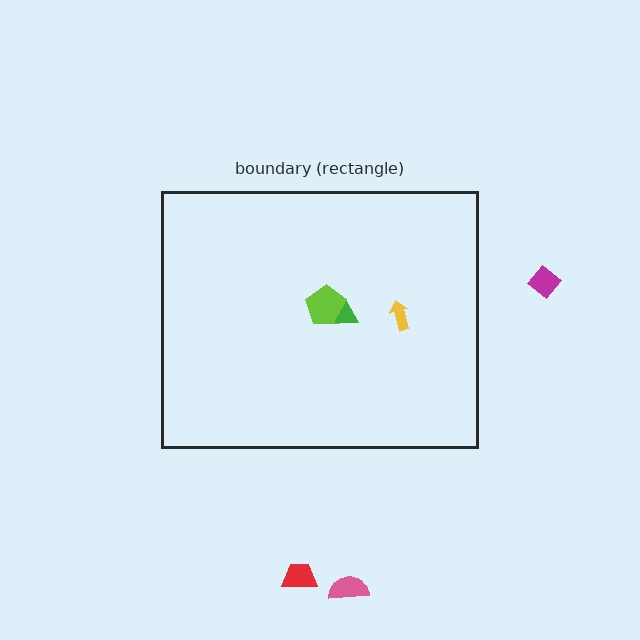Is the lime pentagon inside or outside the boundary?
Inside.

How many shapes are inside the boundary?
3 inside, 3 outside.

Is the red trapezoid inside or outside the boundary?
Outside.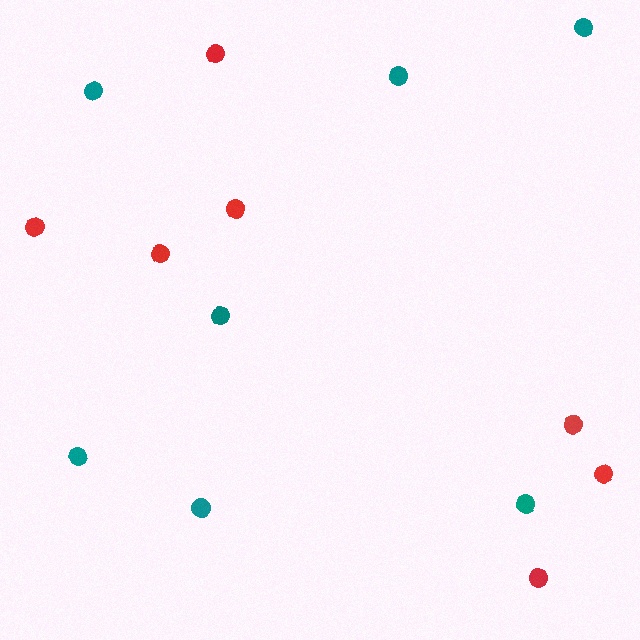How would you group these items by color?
There are 2 groups: one group of teal circles (7) and one group of red circles (7).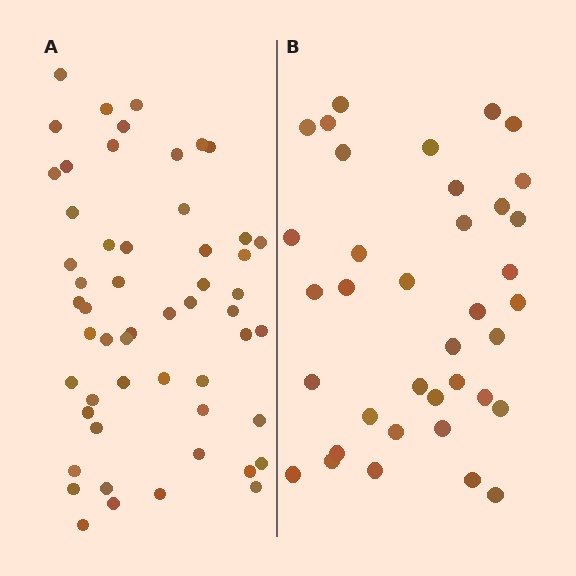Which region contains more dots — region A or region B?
Region A (the left region) has more dots.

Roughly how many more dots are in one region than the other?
Region A has approximately 15 more dots than region B.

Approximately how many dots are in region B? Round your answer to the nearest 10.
About 40 dots. (The exact count is 37, which rounds to 40.)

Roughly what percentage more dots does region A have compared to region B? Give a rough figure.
About 45% more.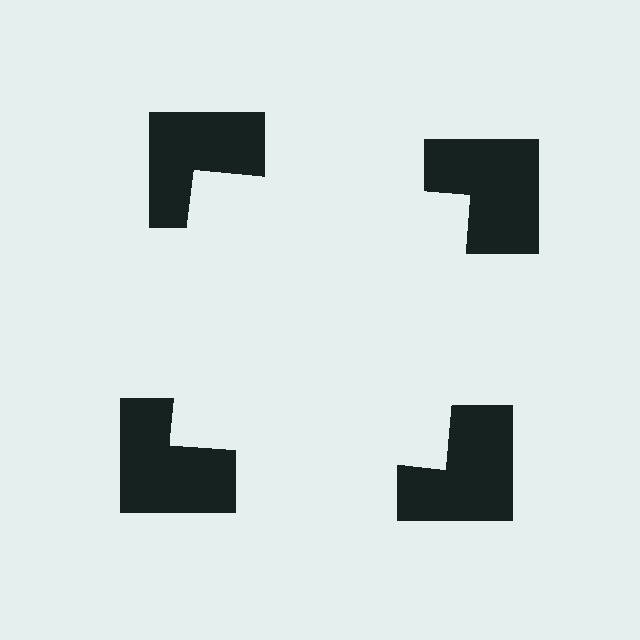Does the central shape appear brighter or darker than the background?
It typically appears slightly brighter than the background, even though no actual brightness change is drawn.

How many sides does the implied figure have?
4 sides.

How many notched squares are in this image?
There are 4 — one at each vertex of the illusory square.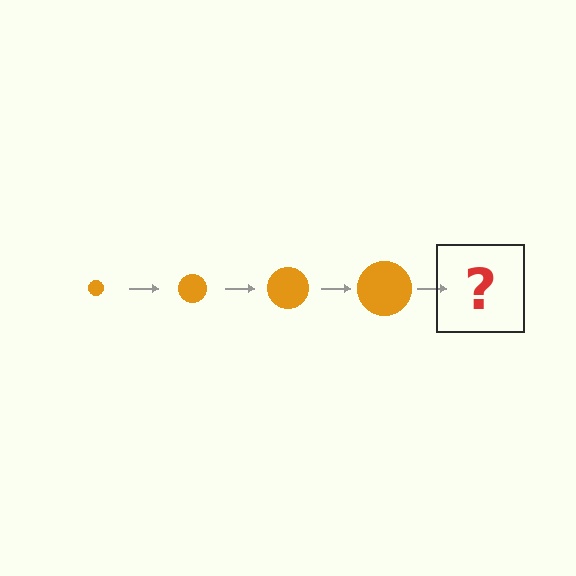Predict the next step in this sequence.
The next step is an orange circle, larger than the previous one.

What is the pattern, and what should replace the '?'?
The pattern is that the circle gets progressively larger each step. The '?' should be an orange circle, larger than the previous one.